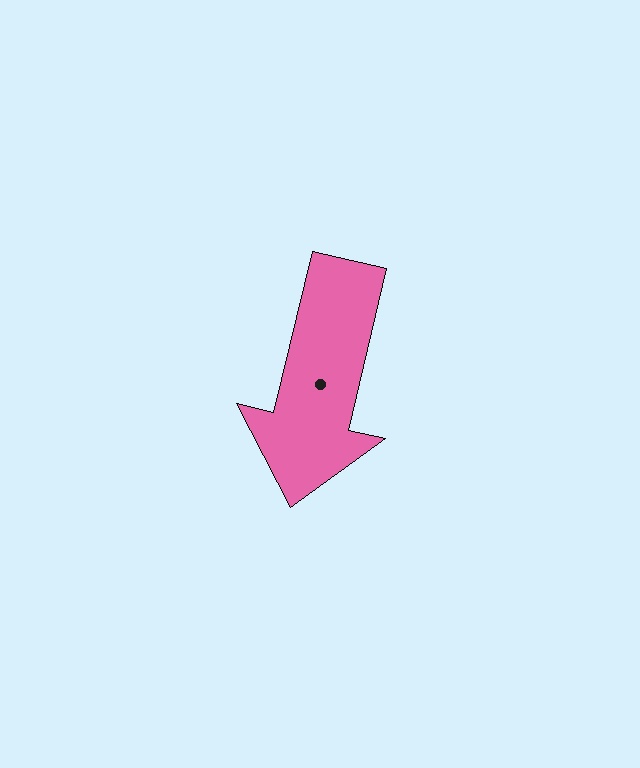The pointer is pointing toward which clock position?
Roughly 6 o'clock.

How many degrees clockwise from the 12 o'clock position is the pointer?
Approximately 193 degrees.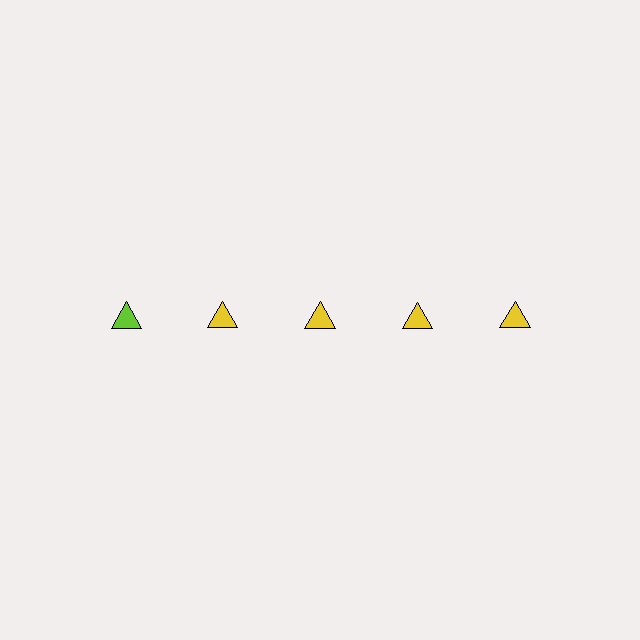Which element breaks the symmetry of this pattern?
The lime triangle in the top row, leftmost column breaks the symmetry. All other shapes are yellow triangles.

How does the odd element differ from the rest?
It has a different color: lime instead of yellow.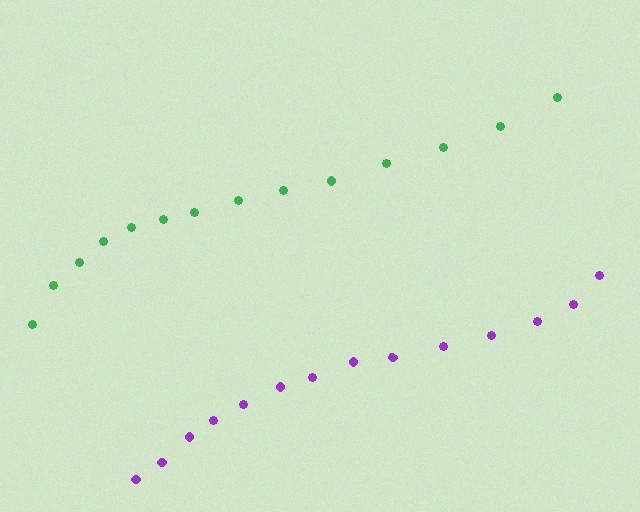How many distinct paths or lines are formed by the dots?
There are 2 distinct paths.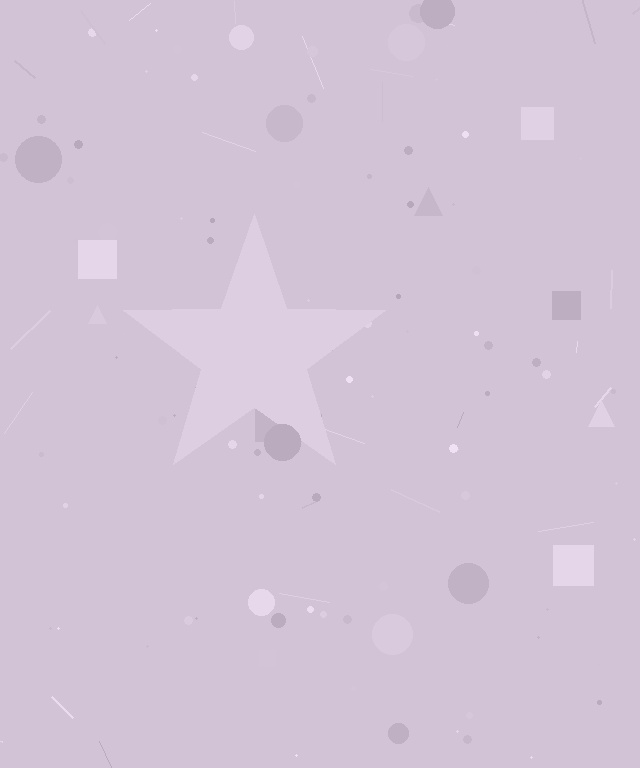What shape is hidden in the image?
A star is hidden in the image.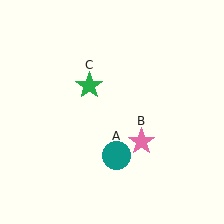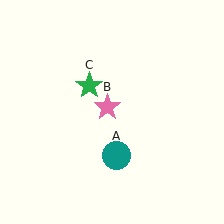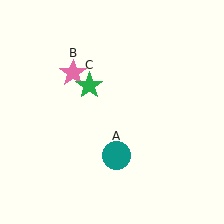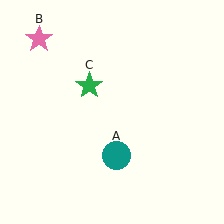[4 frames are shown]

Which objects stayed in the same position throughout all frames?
Teal circle (object A) and green star (object C) remained stationary.